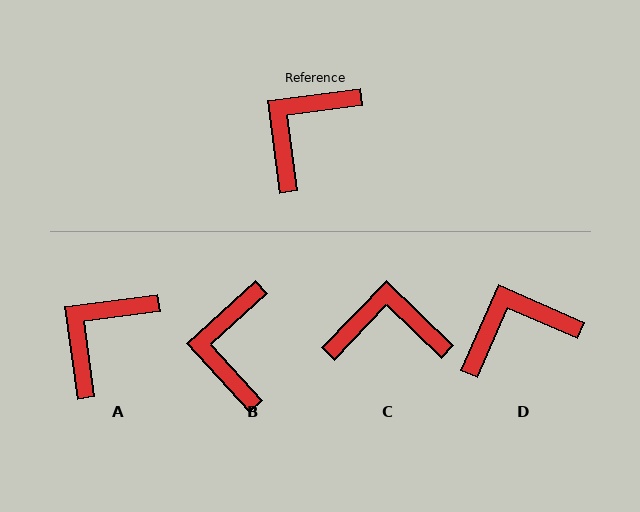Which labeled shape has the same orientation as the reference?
A.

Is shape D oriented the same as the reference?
No, it is off by about 31 degrees.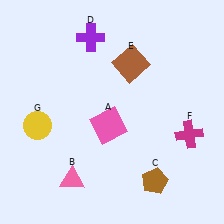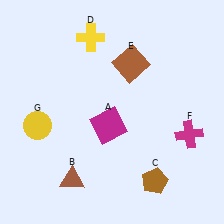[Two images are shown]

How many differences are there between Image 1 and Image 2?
There are 3 differences between the two images.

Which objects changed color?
A changed from pink to magenta. B changed from pink to brown. D changed from purple to yellow.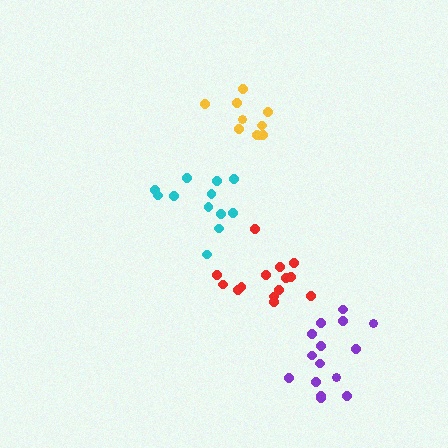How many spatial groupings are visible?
There are 4 spatial groupings.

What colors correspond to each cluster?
The clusters are colored: red, yellow, purple, cyan.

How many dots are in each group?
Group 1: 14 dots, Group 2: 10 dots, Group 3: 15 dots, Group 4: 12 dots (51 total).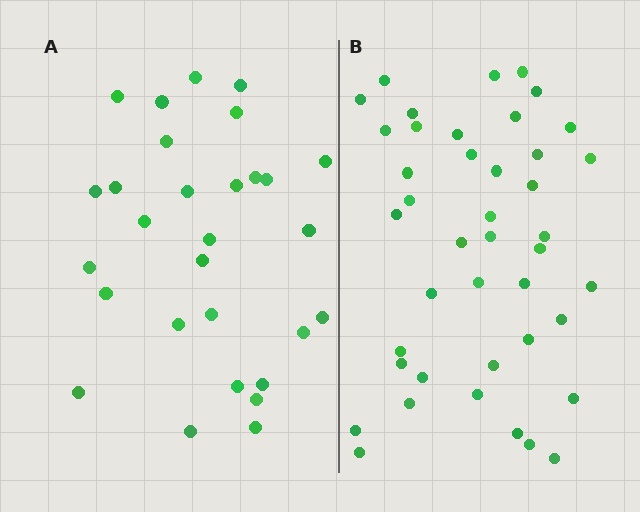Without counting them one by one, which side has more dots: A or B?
Region B (the right region) has more dots.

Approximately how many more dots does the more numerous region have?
Region B has approximately 15 more dots than region A.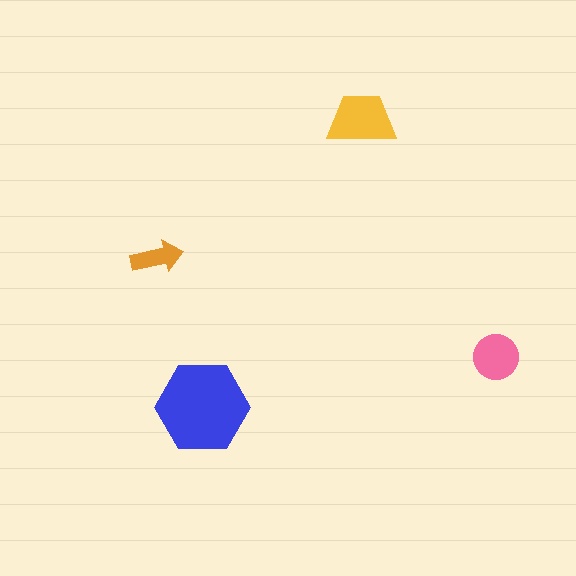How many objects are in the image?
There are 4 objects in the image.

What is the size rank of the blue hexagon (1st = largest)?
1st.